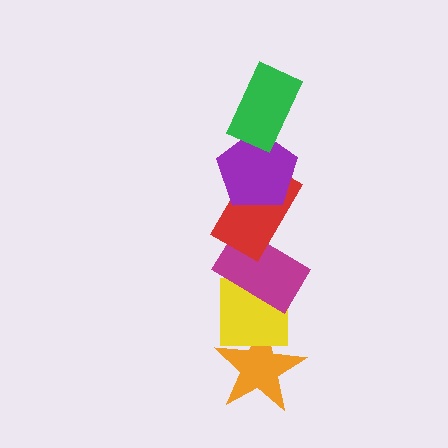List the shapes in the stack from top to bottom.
From top to bottom: the green rectangle, the purple pentagon, the red rectangle, the magenta rectangle, the yellow square, the orange star.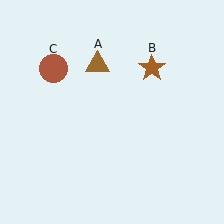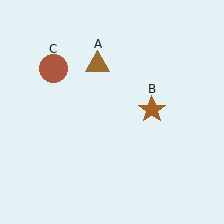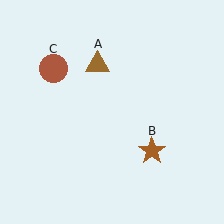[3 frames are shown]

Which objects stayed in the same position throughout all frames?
Brown triangle (object A) and brown circle (object C) remained stationary.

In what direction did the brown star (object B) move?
The brown star (object B) moved down.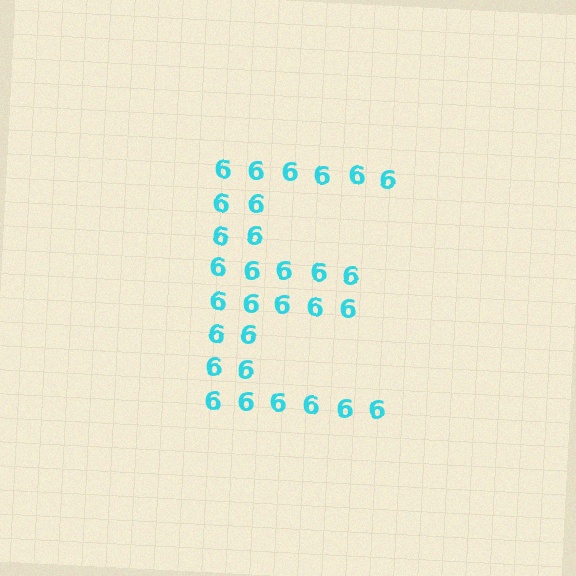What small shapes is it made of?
It is made of small digit 6's.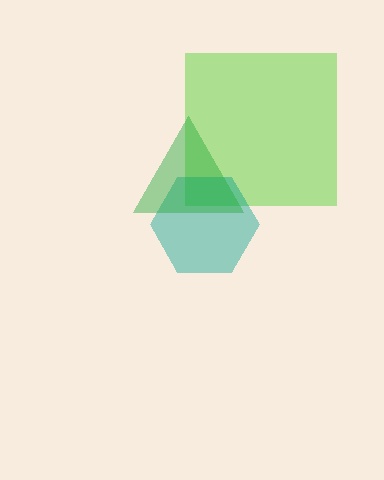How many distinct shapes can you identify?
There are 3 distinct shapes: a lime square, a teal hexagon, a green triangle.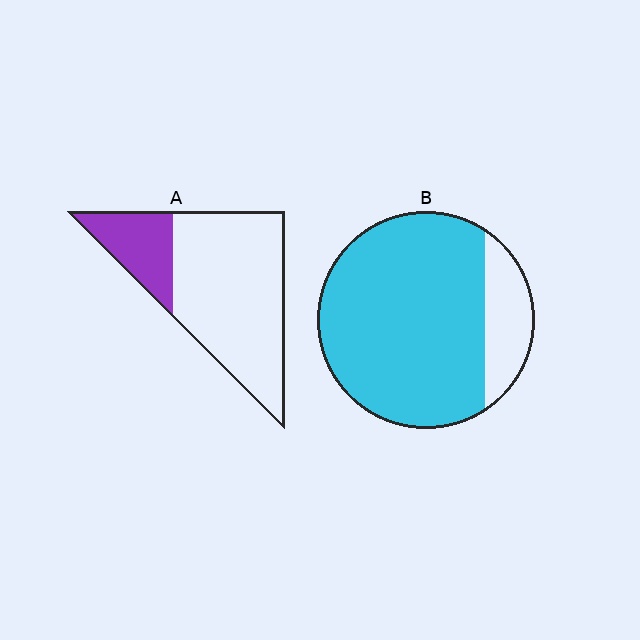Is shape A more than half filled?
No.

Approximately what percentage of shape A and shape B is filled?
A is approximately 25% and B is approximately 85%.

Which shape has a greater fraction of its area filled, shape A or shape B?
Shape B.